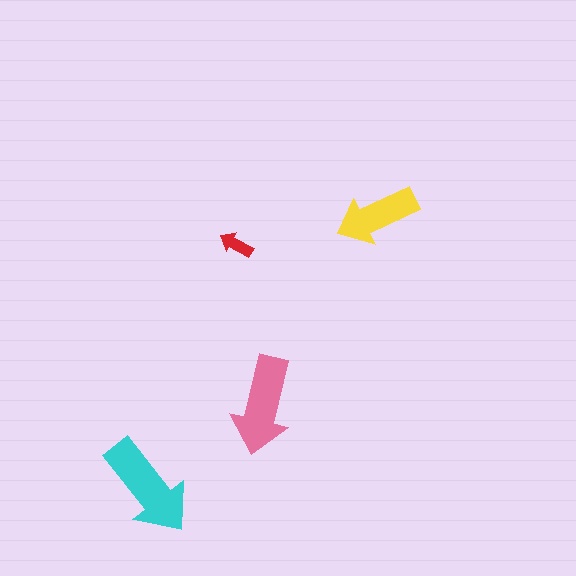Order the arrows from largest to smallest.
the cyan one, the pink one, the yellow one, the red one.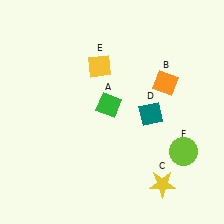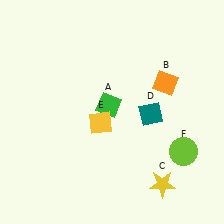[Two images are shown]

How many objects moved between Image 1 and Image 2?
1 object moved between the two images.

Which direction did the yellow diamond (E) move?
The yellow diamond (E) moved down.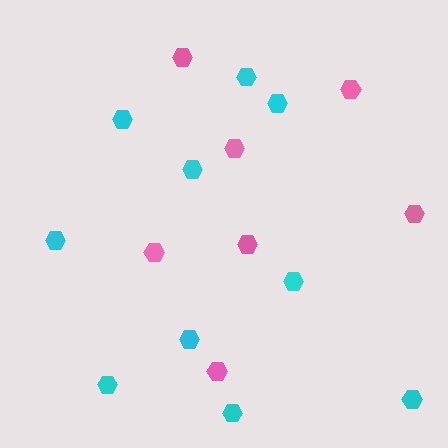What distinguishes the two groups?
There are 2 groups: one group of pink hexagons (7) and one group of cyan hexagons (10).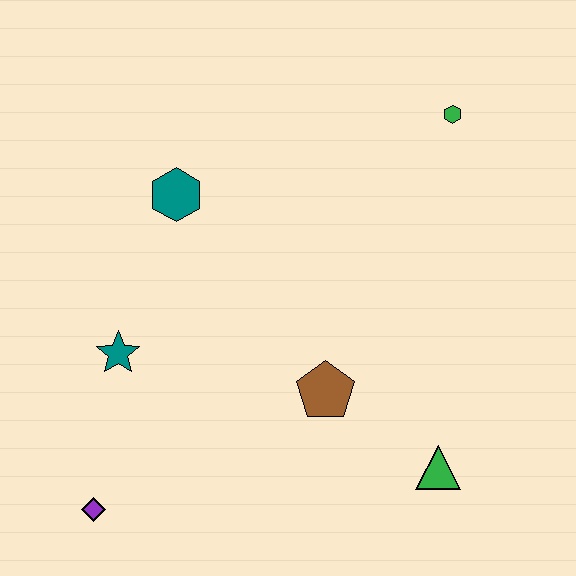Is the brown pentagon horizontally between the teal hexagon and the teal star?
No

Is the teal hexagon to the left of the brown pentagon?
Yes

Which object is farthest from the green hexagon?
The purple diamond is farthest from the green hexagon.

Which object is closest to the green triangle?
The brown pentagon is closest to the green triangle.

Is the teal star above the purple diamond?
Yes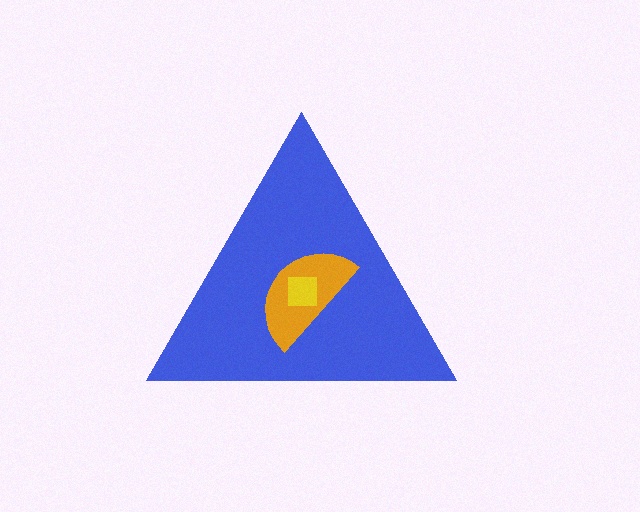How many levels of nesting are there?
3.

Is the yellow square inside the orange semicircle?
Yes.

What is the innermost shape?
The yellow square.